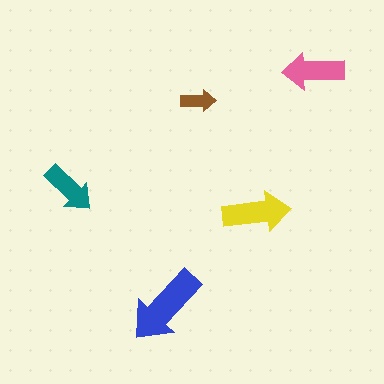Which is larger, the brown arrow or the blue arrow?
The blue one.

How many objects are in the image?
There are 5 objects in the image.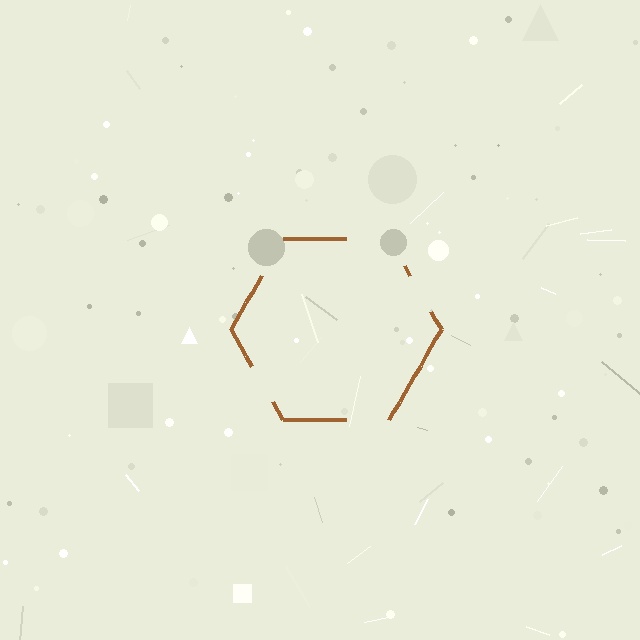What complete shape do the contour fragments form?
The contour fragments form a hexagon.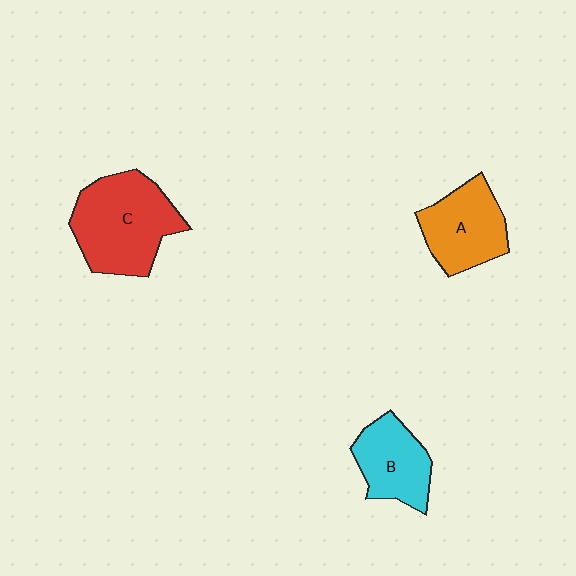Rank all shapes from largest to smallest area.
From largest to smallest: C (red), A (orange), B (cyan).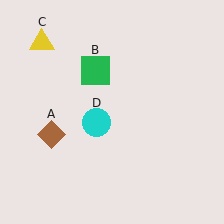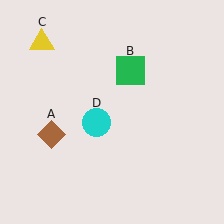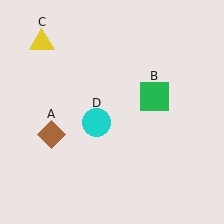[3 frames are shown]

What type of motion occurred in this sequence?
The green square (object B) rotated clockwise around the center of the scene.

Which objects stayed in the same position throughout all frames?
Brown diamond (object A) and yellow triangle (object C) and cyan circle (object D) remained stationary.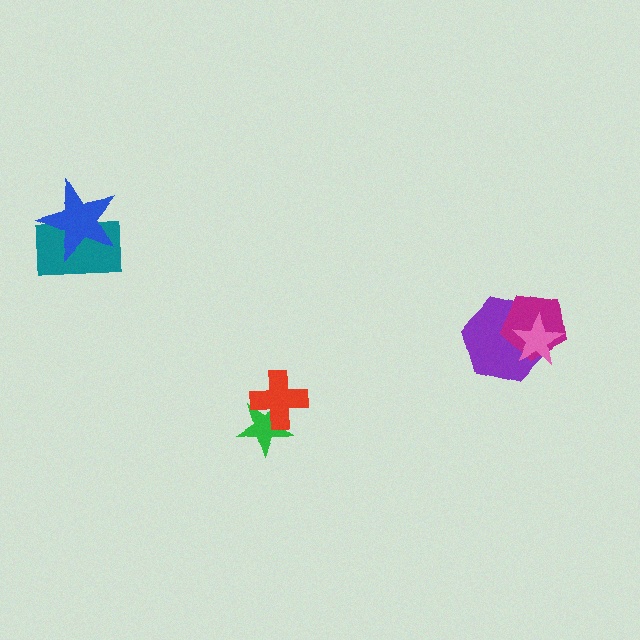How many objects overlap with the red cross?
1 object overlaps with the red cross.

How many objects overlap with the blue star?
1 object overlaps with the blue star.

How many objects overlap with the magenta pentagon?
2 objects overlap with the magenta pentagon.